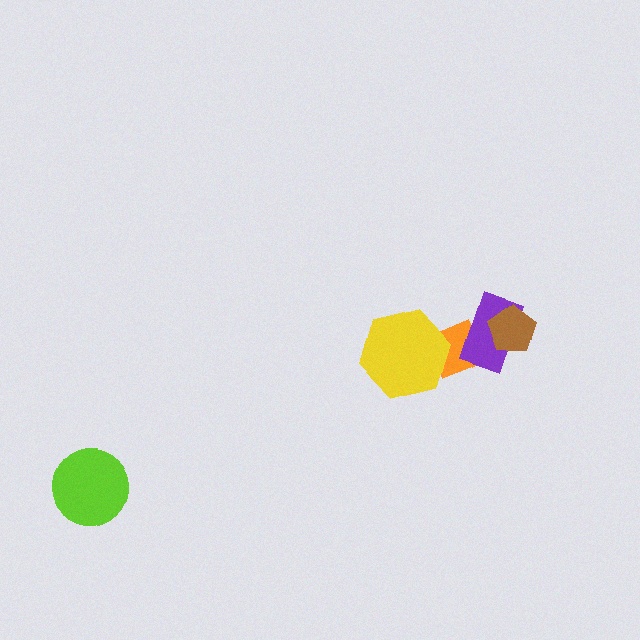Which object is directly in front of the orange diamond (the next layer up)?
The purple rectangle is directly in front of the orange diamond.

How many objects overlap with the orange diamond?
2 objects overlap with the orange diamond.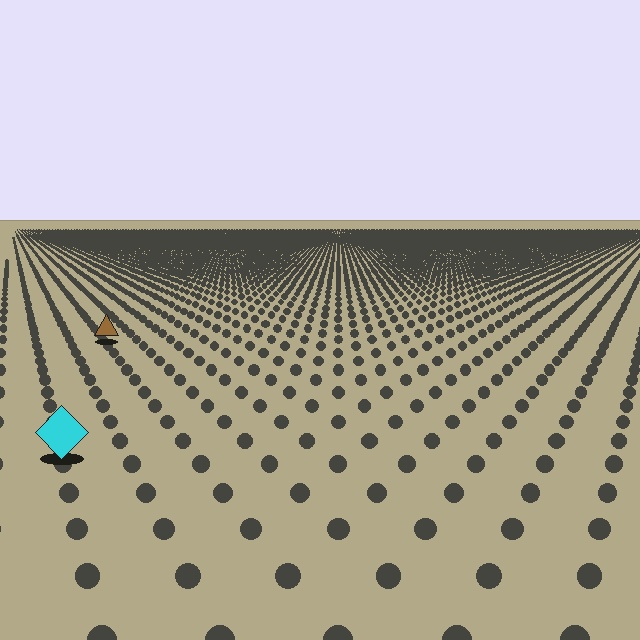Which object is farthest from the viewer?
The brown triangle is farthest from the viewer. It appears smaller and the ground texture around it is denser.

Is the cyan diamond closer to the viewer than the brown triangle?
Yes. The cyan diamond is closer — you can tell from the texture gradient: the ground texture is coarser near it.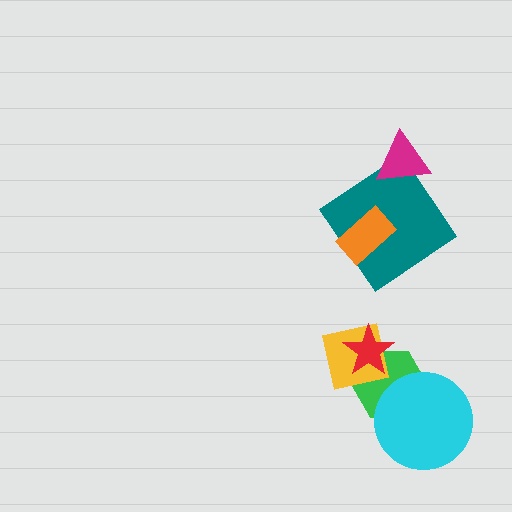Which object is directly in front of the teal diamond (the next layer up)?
The orange rectangle is directly in front of the teal diamond.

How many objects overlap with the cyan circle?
1 object overlaps with the cyan circle.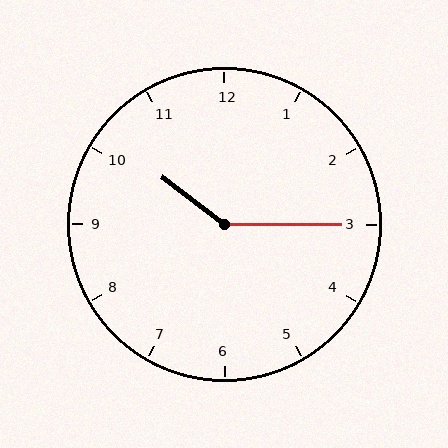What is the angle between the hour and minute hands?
Approximately 142 degrees.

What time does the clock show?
10:15.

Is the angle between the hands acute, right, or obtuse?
It is obtuse.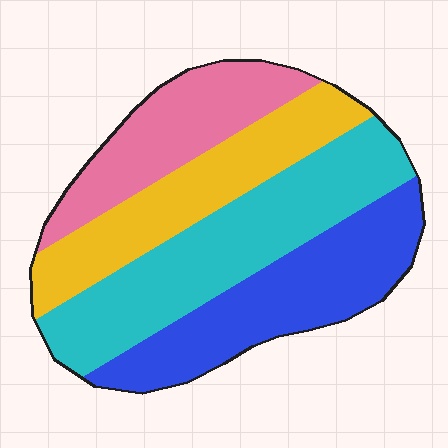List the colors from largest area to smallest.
From largest to smallest: cyan, blue, yellow, pink.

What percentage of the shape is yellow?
Yellow takes up about one fifth (1/5) of the shape.